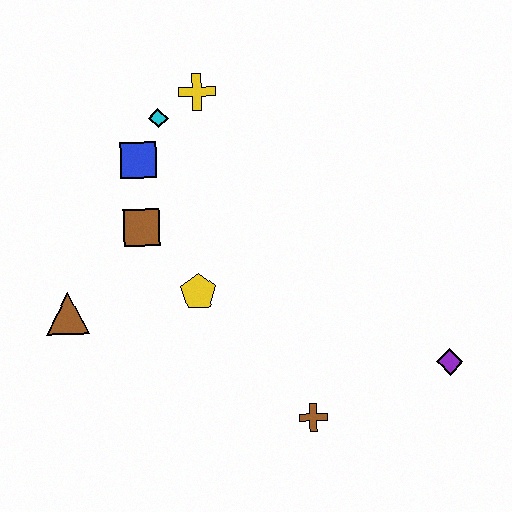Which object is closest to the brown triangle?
The brown square is closest to the brown triangle.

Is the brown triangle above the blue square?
No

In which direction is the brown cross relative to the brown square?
The brown cross is below the brown square.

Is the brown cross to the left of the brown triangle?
No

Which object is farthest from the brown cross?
The yellow cross is farthest from the brown cross.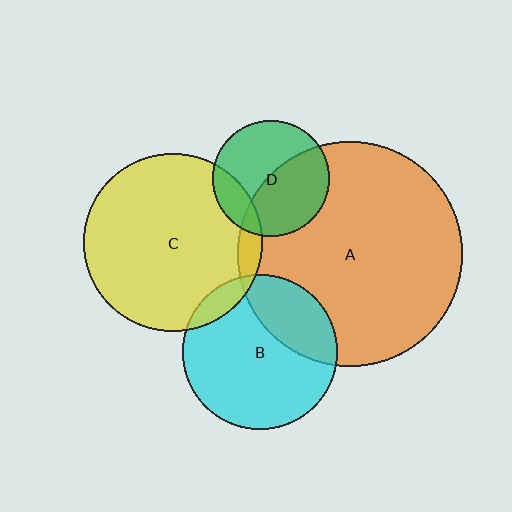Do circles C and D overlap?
Yes.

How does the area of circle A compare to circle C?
Approximately 1.6 times.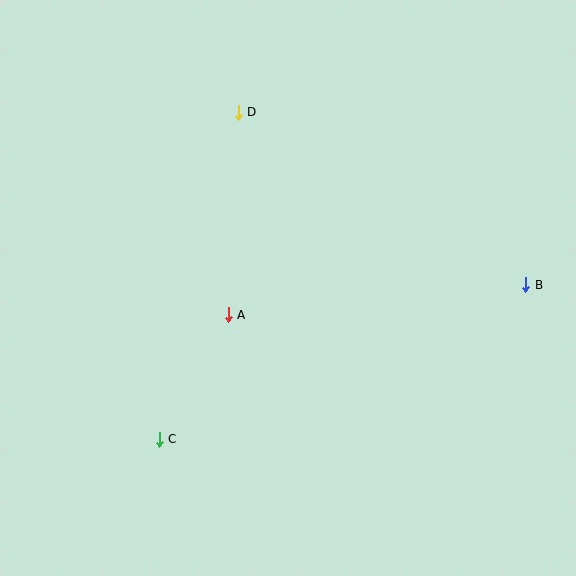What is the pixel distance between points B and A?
The distance between B and A is 299 pixels.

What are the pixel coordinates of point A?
Point A is at (228, 315).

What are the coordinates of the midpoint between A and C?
The midpoint between A and C is at (194, 377).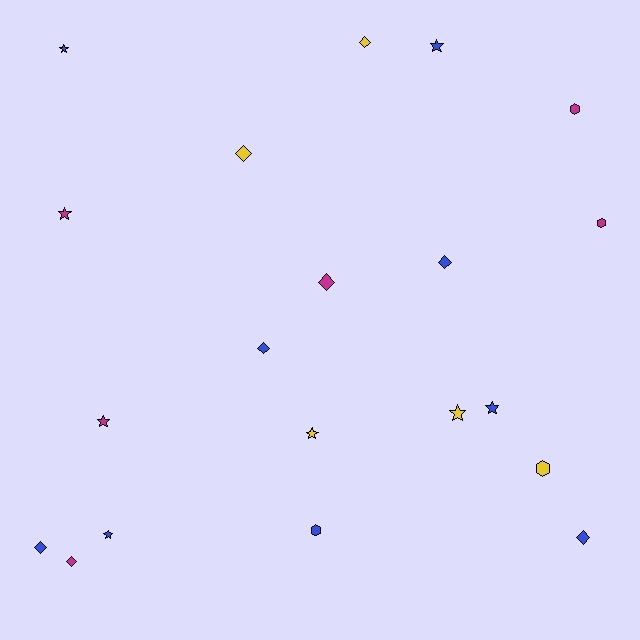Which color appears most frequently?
Blue, with 9 objects.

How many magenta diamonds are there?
There are 2 magenta diamonds.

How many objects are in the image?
There are 20 objects.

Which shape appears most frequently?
Diamond, with 8 objects.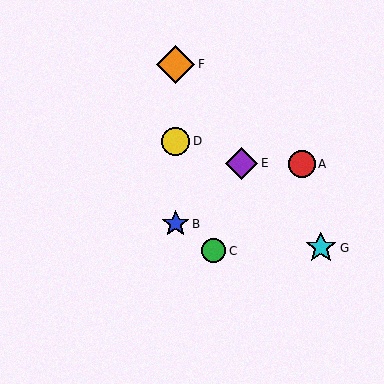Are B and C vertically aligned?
No, B is at x≈176 and C is at x≈214.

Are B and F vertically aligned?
Yes, both are at x≈176.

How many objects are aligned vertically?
3 objects (B, D, F) are aligned vertically.